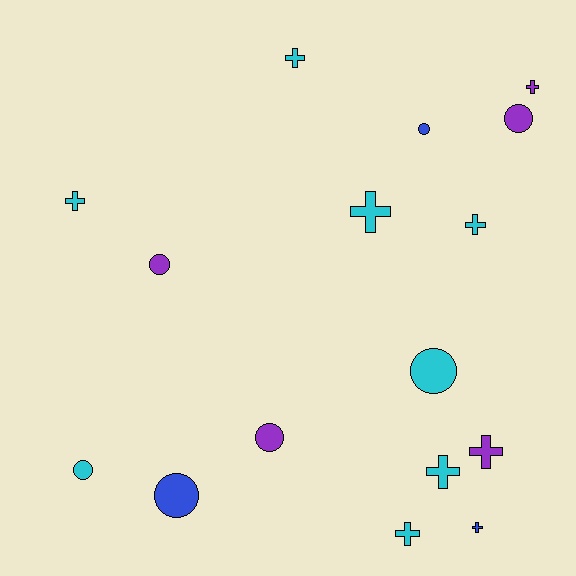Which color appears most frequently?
Cyan, with 8 objects.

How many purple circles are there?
There are 3 purple circles.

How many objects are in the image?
There are 16 objects.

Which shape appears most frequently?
Cross, with 9 objects.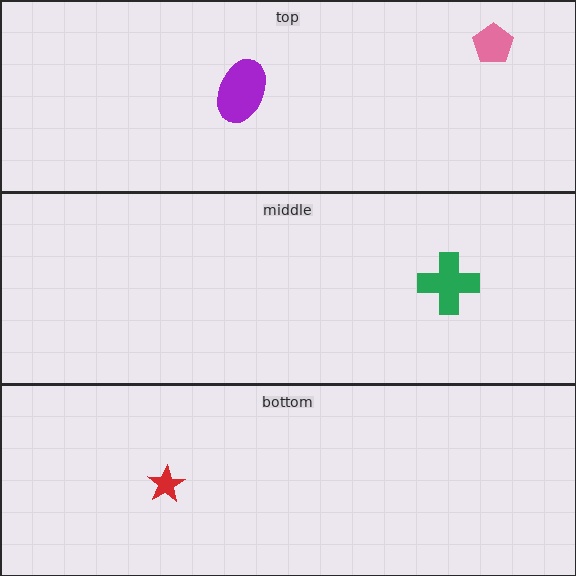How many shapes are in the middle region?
1.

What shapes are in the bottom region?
The red star.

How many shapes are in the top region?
2.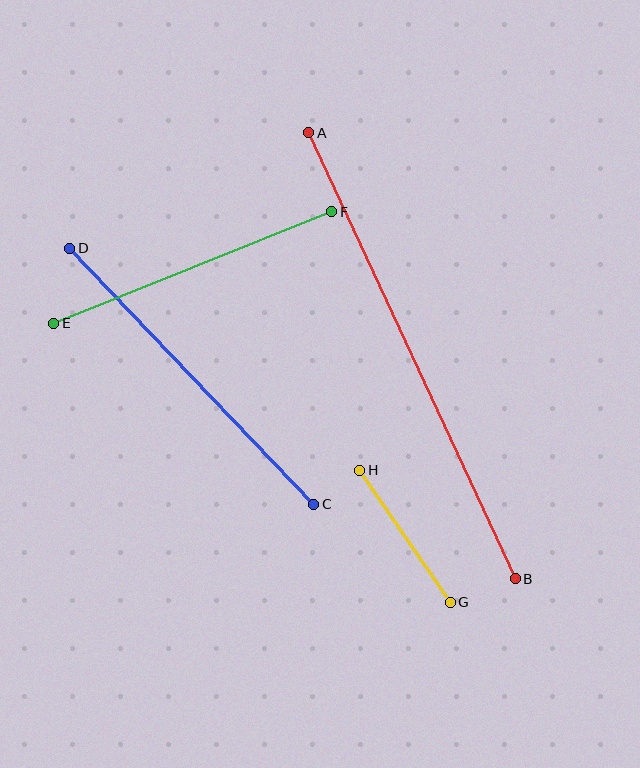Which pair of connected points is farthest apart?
Points A and B are farthest apart.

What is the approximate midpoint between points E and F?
The midpoint is at approximately (193, 267) pixels.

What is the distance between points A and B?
The distance is approximately 491 pixels.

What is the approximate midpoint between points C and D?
The midpoint is at approximately (192, 376) pixels.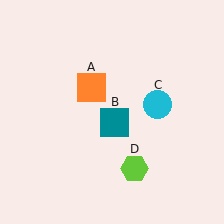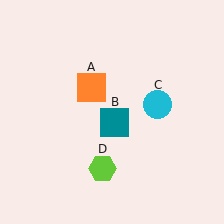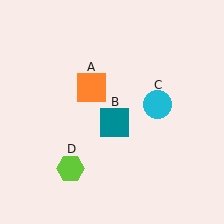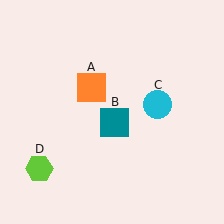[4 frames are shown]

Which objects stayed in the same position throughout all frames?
Orange square (object A) and teal square (object B) and cyan circle (object C) remained stationary.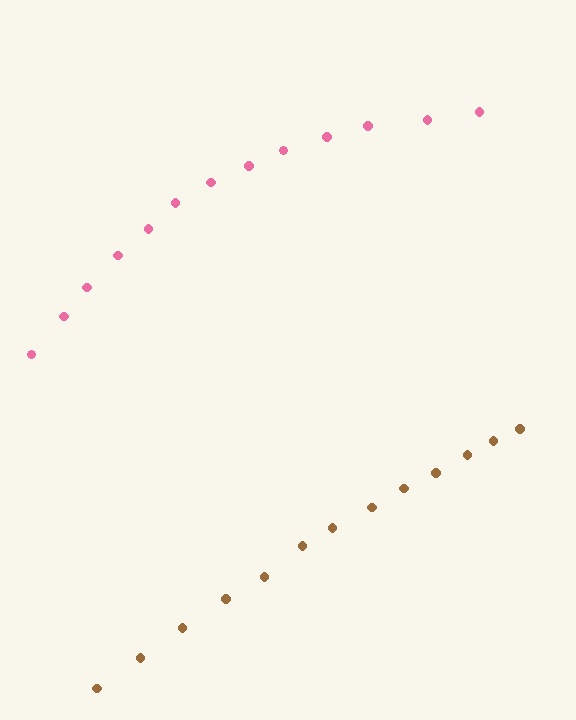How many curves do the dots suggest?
There are 2 distinct paths.